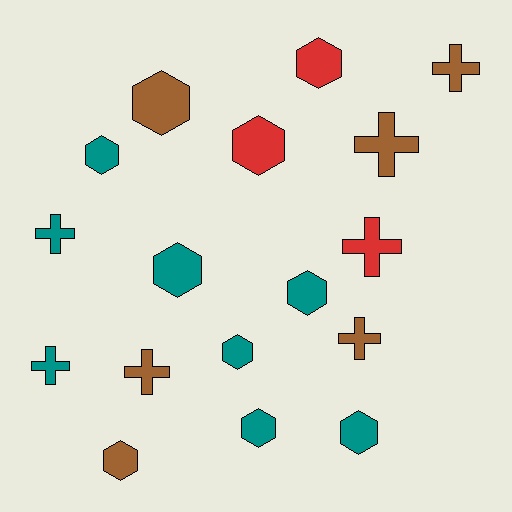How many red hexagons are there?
There are 2 red hexagons.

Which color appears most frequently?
Teal, with 8 objects.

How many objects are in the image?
There are 17 objects.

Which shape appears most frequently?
Hexagon, with 10 objects.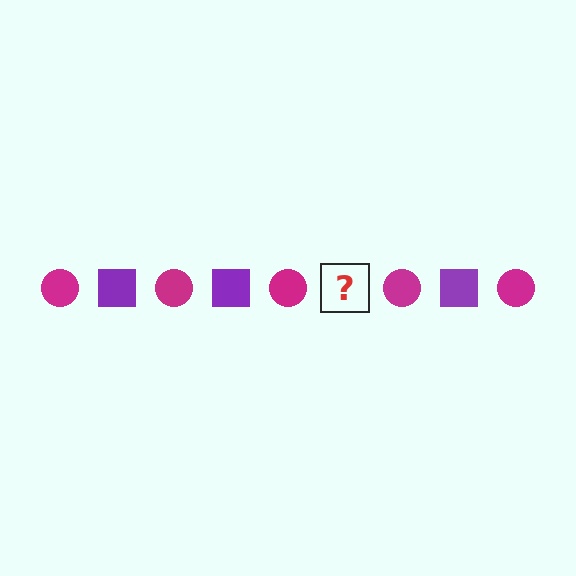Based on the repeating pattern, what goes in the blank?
The blank should be a purple square.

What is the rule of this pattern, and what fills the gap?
The rule is that the pattern alternates between magenta circle and purple square. The gap should be filled with a purple square.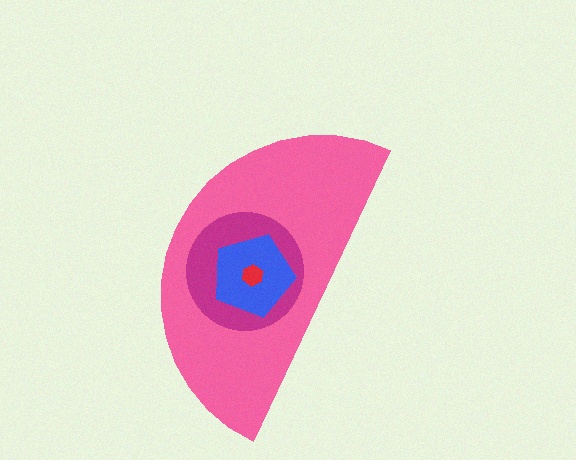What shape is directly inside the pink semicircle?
The magenta circle.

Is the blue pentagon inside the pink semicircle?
Yes.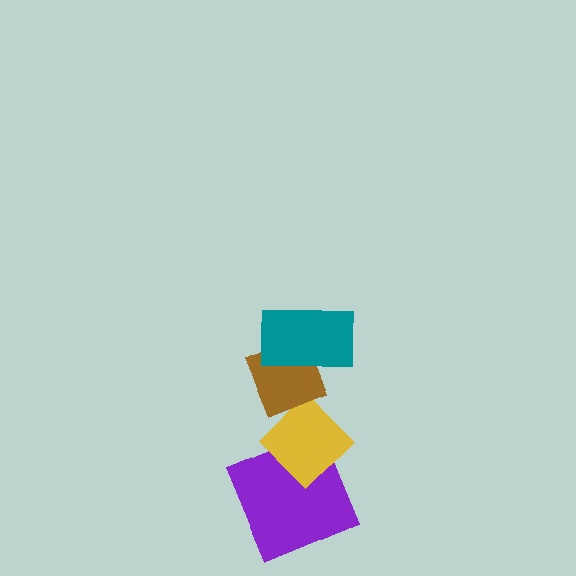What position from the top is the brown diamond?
The brown diamond is 2nd from the top.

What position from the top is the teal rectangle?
The teal rectangle is 1st from the top.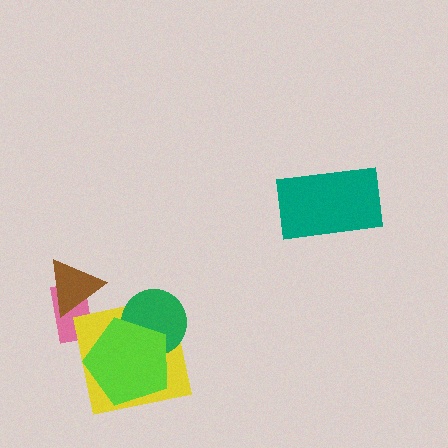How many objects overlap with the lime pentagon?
2 objects overlap with the lime pentagon.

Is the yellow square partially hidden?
Yes, it is partially covered by another shape.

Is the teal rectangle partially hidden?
No, no other shape covers it.